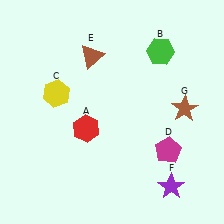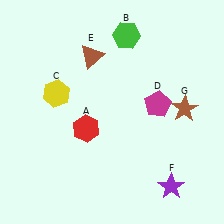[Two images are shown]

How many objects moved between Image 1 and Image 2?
2 objects moved between the two images.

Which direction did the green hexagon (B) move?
The green hexagon (B) moved left.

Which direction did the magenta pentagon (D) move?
The magenta pentagon (D) moved up.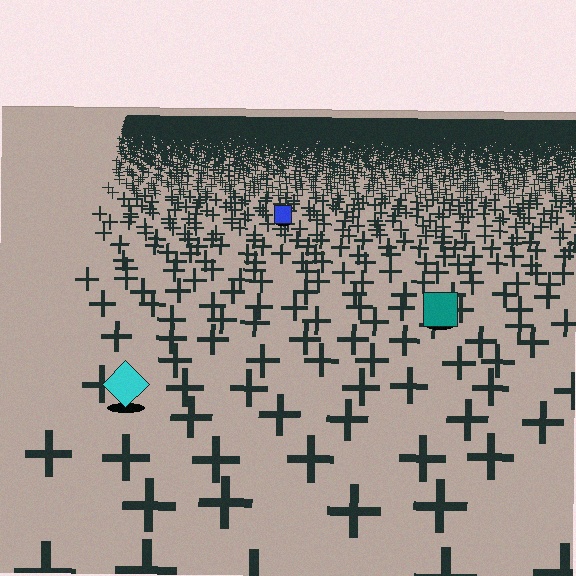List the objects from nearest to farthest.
From nearest to farthest: the cyan diamond, the teal square, the blue square.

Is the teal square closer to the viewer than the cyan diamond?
No. The cyan diamond is closer — you can tell from the texture gradient: the ground texture is coarser near it.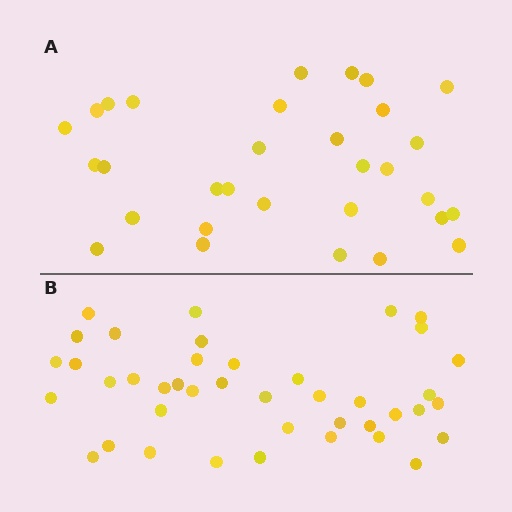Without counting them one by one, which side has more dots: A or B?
Region B (the bottom region) has more dots.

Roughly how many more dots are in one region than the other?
Region B has roughly 10 or so more dots than region A.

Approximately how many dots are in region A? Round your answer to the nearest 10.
About 30 dots. (The exact count is 31, which rounds to 30.)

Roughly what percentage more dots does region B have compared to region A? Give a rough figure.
About 30% more.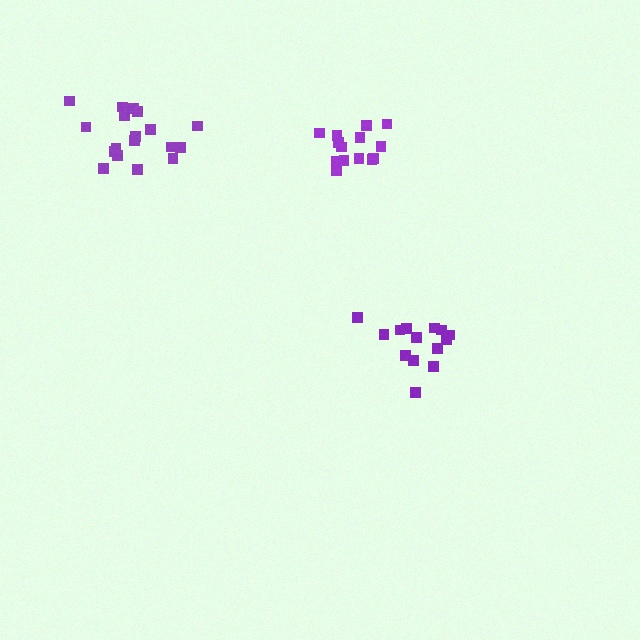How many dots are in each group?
Group 1: 14 dots, Group 2: 14 dots, Group 3: 18 dots (46 total).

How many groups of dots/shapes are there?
There are 3 groups.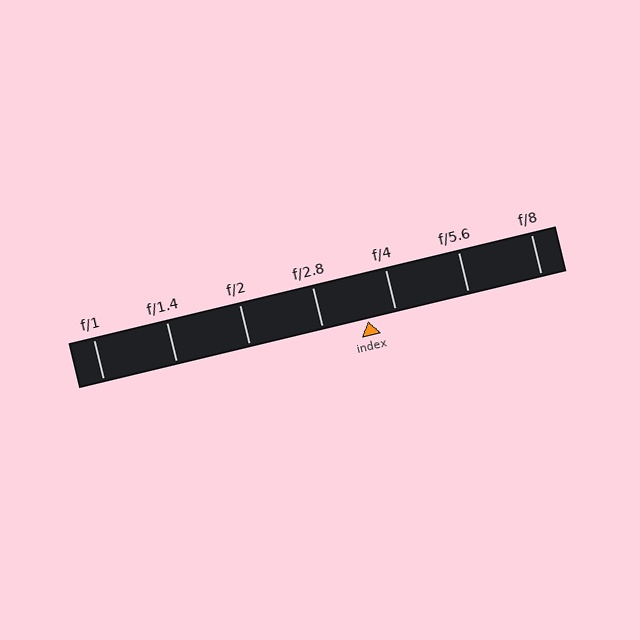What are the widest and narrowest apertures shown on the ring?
The widest aperture shown is f/1 and the narrowest is f/8.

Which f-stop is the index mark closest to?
The index mark is closest to f/4.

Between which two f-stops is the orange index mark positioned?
The index mark is between f/2.8 and f/4.